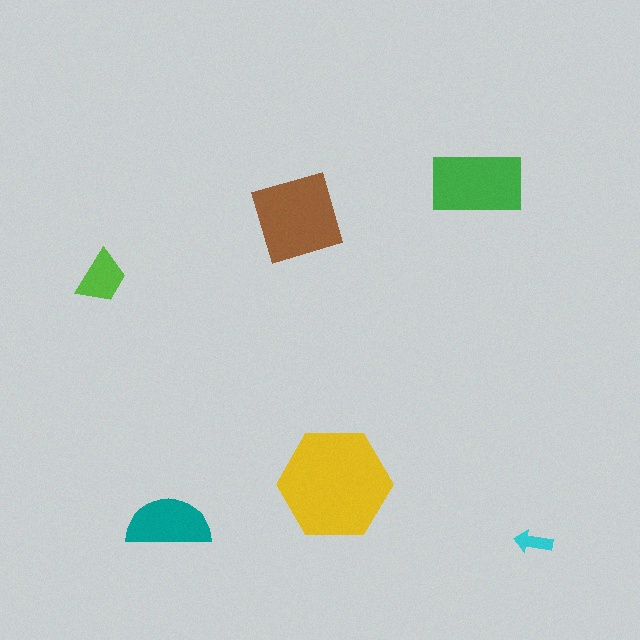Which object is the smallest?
The cyan arrow.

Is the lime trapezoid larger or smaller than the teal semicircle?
Smaller.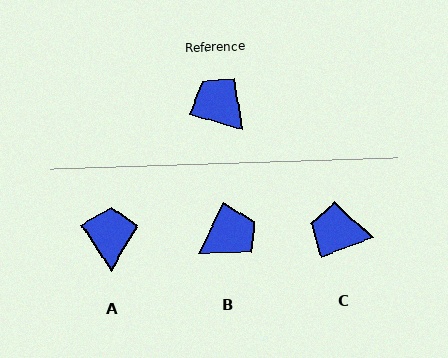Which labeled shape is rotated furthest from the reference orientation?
B, about 100 degrees away.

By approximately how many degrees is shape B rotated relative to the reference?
Approximately 100 degrees clockwise.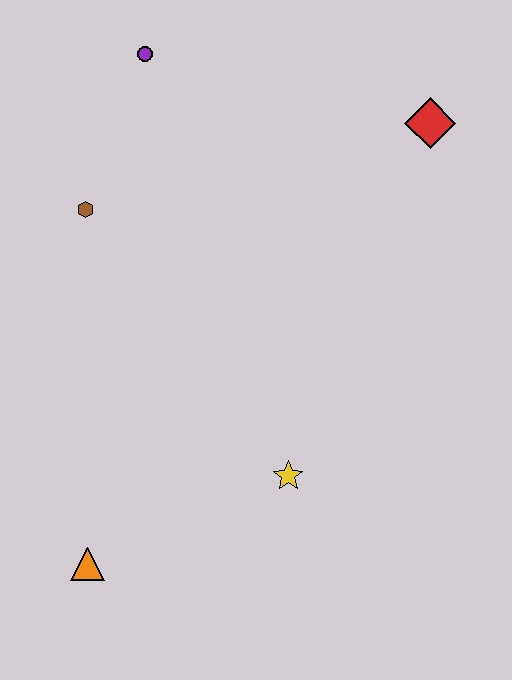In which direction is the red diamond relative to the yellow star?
The red diamond is above the yellow star.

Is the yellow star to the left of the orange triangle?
No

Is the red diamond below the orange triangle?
No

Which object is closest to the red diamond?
The purple circle is closest to the red diamond.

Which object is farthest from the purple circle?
The orange triangle is farthest from the purple circle.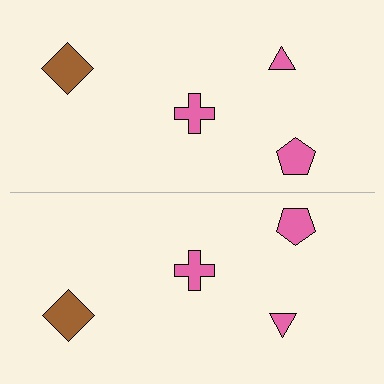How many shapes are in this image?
There are 8 shapes in this image.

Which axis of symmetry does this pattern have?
The pattern has a horizontal axis of symmetry running through the center of the image.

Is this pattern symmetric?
Yes, this pattern has bilateral (reflection) symmetry.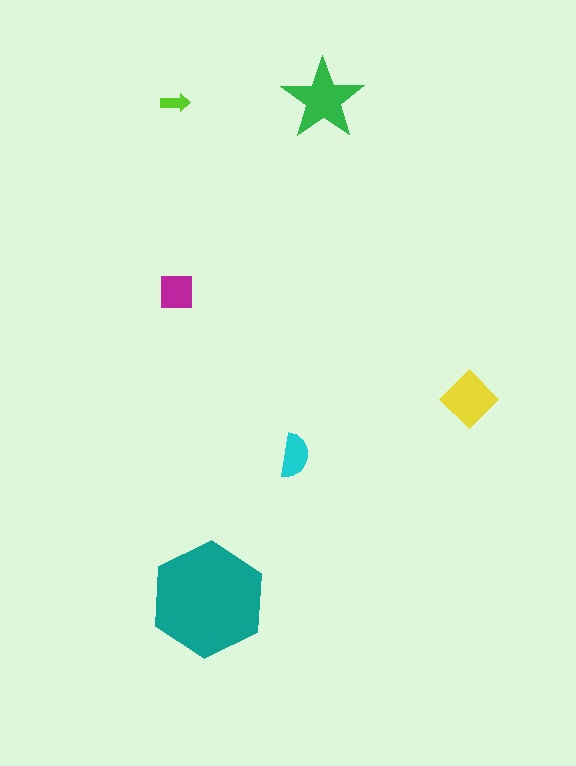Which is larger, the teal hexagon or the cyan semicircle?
The teal hexagon.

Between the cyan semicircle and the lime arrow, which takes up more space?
The cyan semicircle.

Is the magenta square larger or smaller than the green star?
Smaller.